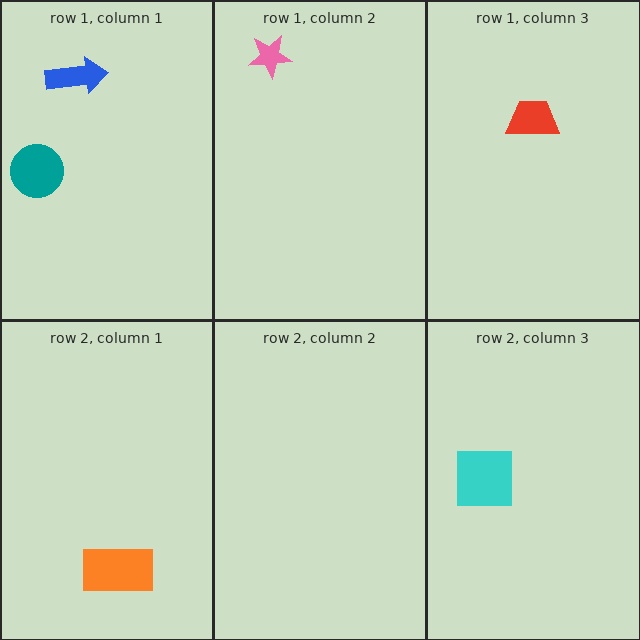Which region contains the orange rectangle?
The row 2, column 1 region.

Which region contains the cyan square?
The row 2, column 3 region.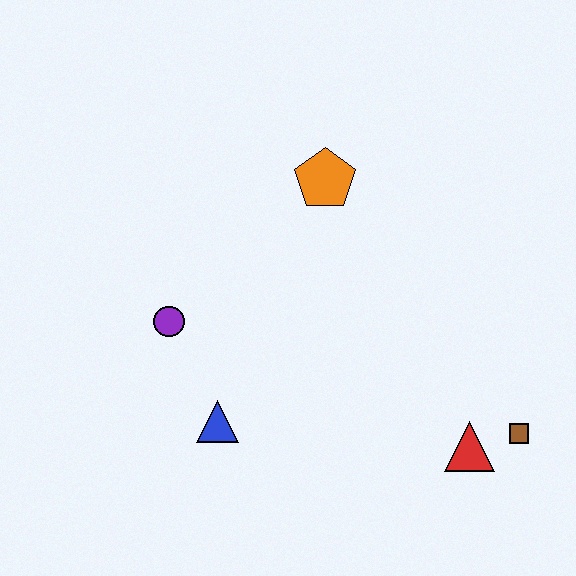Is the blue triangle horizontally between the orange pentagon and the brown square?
No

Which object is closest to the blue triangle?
The purple circle is closest to the blue triangle.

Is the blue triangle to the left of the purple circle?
No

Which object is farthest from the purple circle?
The brown square is farthest from the purple circle.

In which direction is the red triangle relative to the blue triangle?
The red triangle is to the right of the blue triangle.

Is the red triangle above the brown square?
No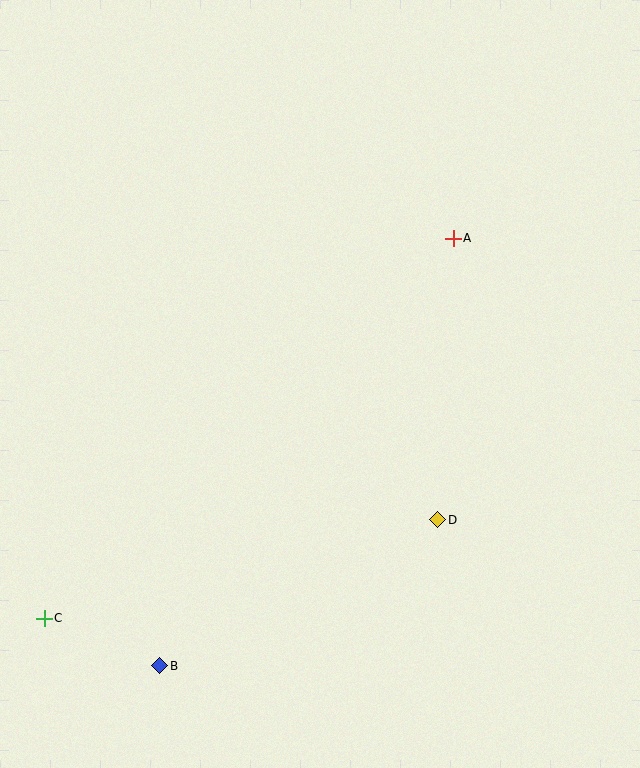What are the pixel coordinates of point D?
Point D is at (438, 520).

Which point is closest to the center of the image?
Point D at (438, 520) is closest to the center.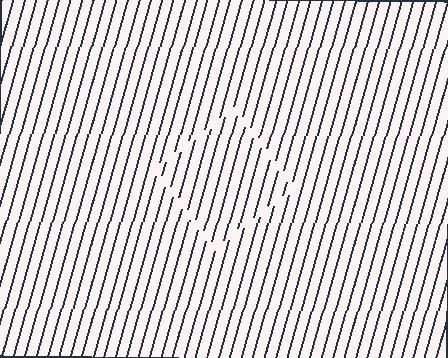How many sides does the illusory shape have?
4 sides — the line-ends trace a square.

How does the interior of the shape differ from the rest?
The interior of the shape contains the same grating, shifted by half a period — the contour is defined by the phase discontinuity where line-ends from the inner and outer gratings abut.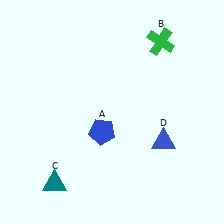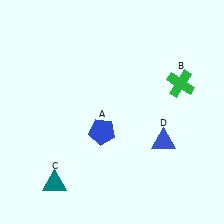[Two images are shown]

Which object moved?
The green cross (B) moved down.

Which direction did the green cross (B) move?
The green cross (B) moved down.